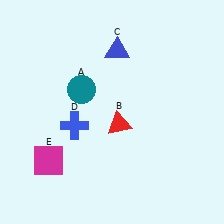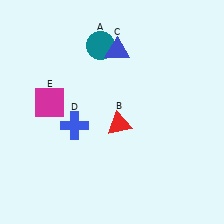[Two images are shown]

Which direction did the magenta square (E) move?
The magenta square (E) moved up.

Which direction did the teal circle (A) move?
The teal circle (A) moved up.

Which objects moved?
The objects that moved are: the teal circle (A), the magenta square (E).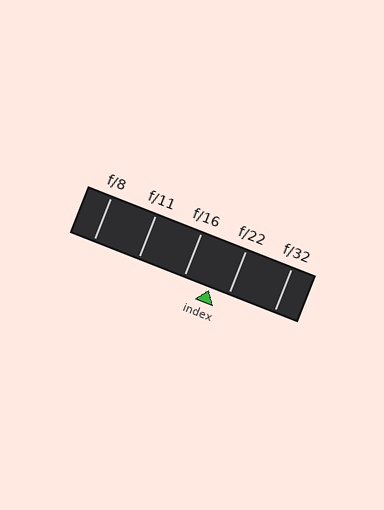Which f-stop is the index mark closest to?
The index mark is closest to f/22.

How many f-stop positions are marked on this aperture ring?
There are 5 f-stop positions marked.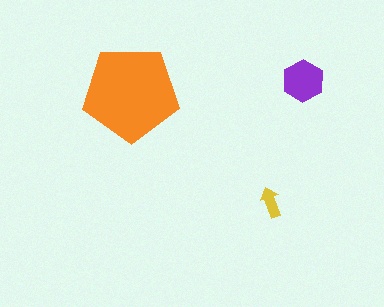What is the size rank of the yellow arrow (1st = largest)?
3rd.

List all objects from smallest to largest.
The yellow arrow, the purple hexagon, the orange pentagon.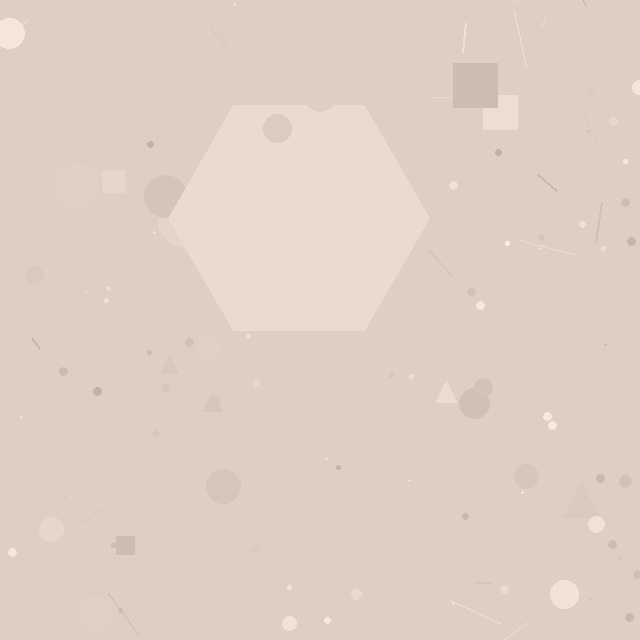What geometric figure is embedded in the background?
A hexagon is embedded in the background.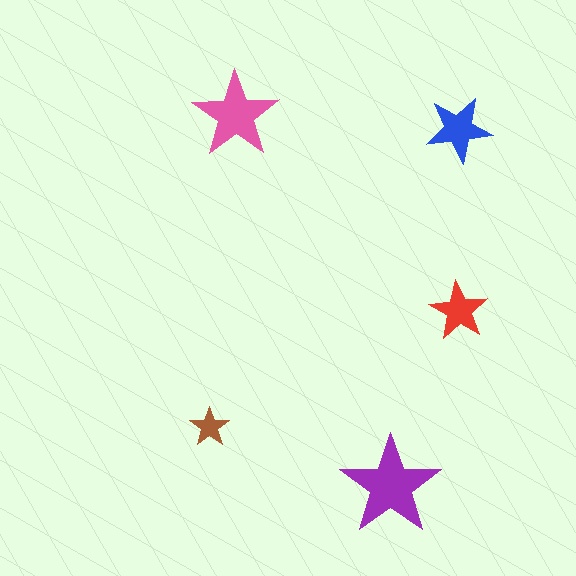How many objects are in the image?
There are 5 objects in the image.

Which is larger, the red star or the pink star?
The pink one.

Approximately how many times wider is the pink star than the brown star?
About 2 times wider.